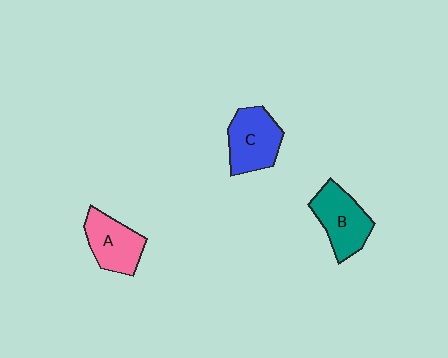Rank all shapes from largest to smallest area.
From largest to smallest: B (teal), C (blue), A (pink).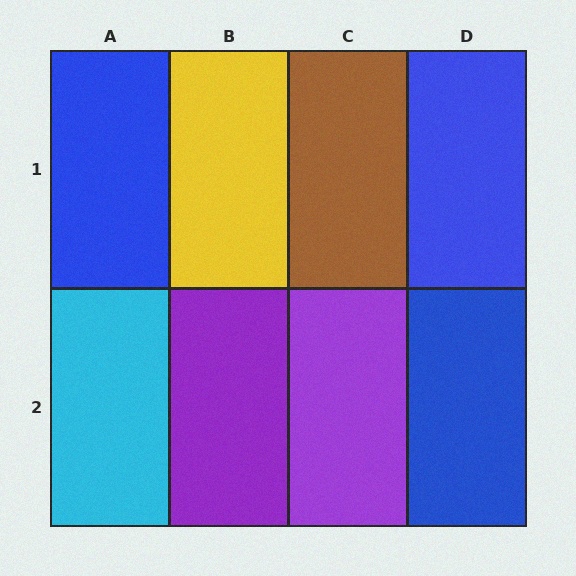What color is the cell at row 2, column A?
Cyan.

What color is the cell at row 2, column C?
Purple.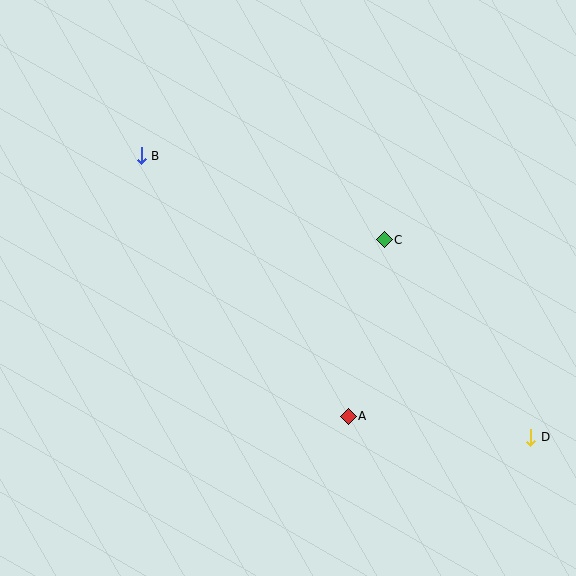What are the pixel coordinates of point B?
Point B is at (141, 156).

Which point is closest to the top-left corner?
Point B is closest to the top-left corner.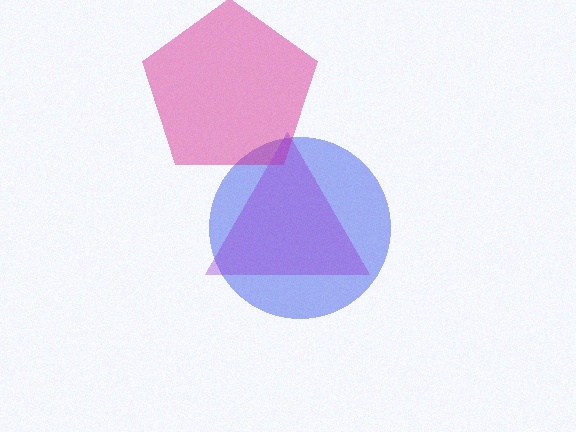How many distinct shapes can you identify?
There are 3 distinct shapes: a blue circle, a magenta pentagon, a purple triangle.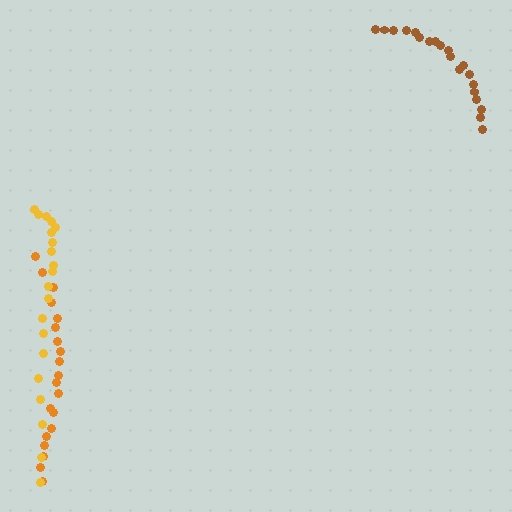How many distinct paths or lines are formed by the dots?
There are 3 distinct paths.